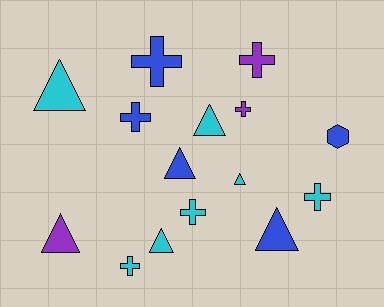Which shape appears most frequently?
Cross, with 7 objects.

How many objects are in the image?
There are 15 objects.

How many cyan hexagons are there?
There are no cyan hexagons.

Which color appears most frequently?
Cyan, with 7 objects.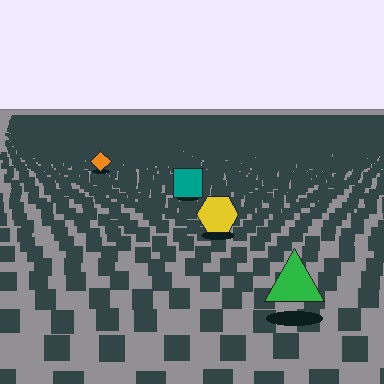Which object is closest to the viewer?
The green triangle is closest. The texture marks near it are larger and more spread out.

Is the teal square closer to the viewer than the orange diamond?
Yes. The teal square is closer — you can tell from the texture gradient: the ground texture is coarser near it.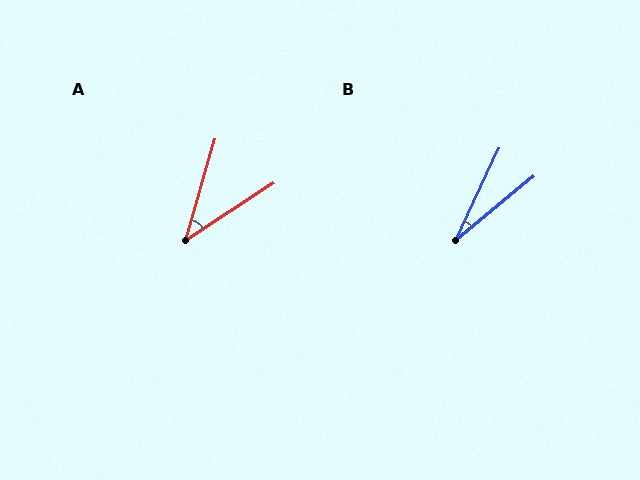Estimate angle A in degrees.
Approximately 41 degrees.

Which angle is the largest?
A, at approximately 41 degrees.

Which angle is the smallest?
B, at approximately 25 degrees.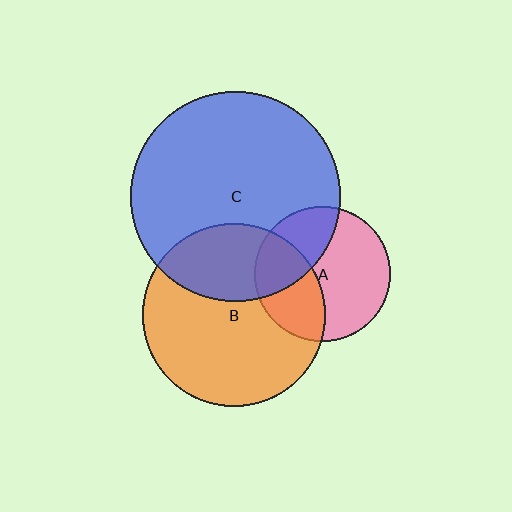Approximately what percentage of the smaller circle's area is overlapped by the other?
Approximately 30%.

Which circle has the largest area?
Circle C (blue).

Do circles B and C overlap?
Yes.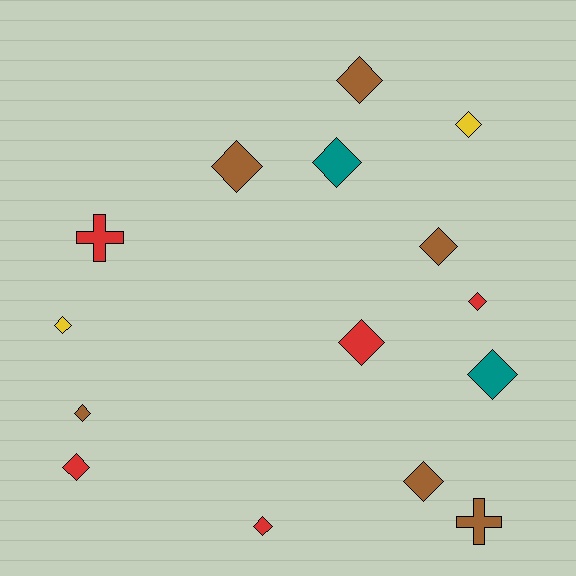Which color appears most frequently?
Brown, with 6 objects.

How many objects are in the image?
There are 15 objects.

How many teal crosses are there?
There are no teal crosses.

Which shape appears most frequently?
Diamond, with 13 objects.